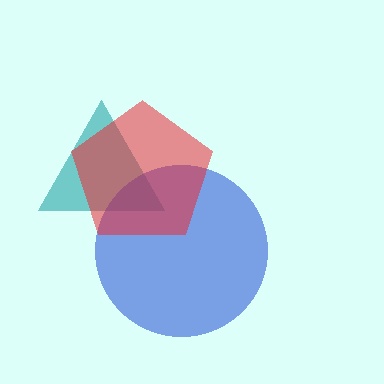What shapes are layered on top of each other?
The layered shapes are: a teal triangle, a blue circle, a red pentagon.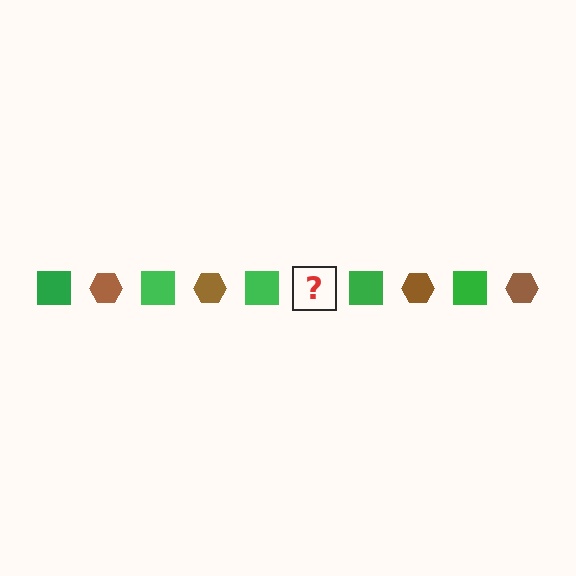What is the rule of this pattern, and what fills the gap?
The rule is that the pattern alternates between green square and brown hexagon. The gap should be filled with a brown hexagon.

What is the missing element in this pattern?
The missing element is a brown hexagon.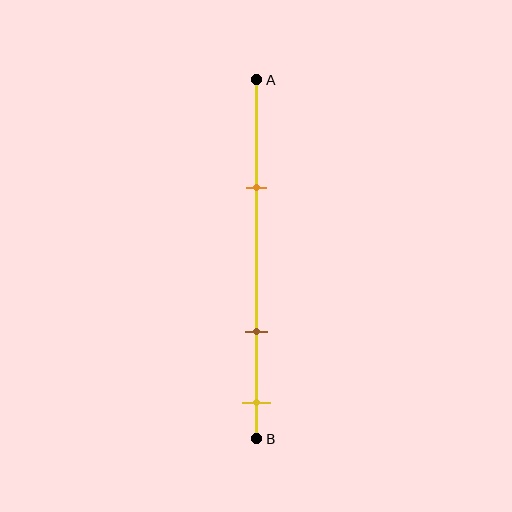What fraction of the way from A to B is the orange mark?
The orange mark is approximately 30% (0.3) of the way from A to B.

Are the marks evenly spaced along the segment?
No, the marks are not evenly spaced.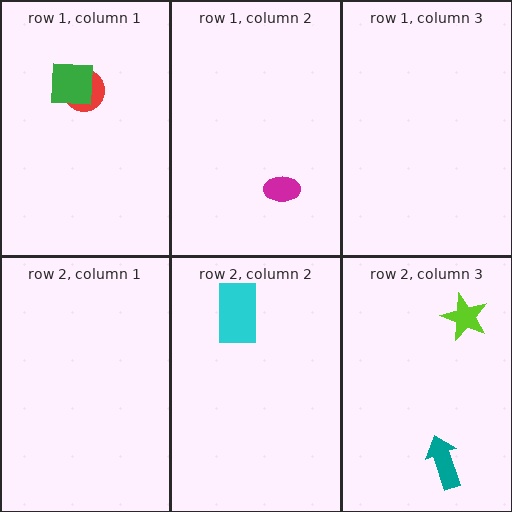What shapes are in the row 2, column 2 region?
The cyan rectangle.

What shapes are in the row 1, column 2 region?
The magenta ellipse.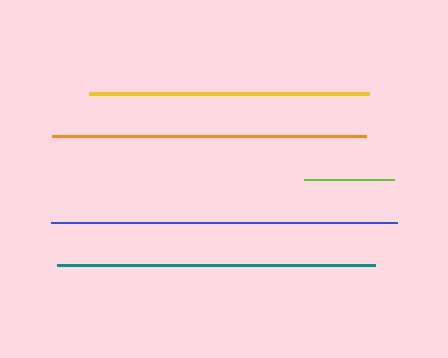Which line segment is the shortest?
The lime line is the shortest at approximately 90 pixels.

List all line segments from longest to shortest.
From longest to shortest: blue, teal, orange, yellow, lime.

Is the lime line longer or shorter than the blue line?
The blue line is longer than the lime line.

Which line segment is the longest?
The blue line is the longest at approximately 346 pixels.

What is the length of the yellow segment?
The yellow segment is approximately 280 pixels long.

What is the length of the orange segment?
The orange segment is approximately 314 pixels long.